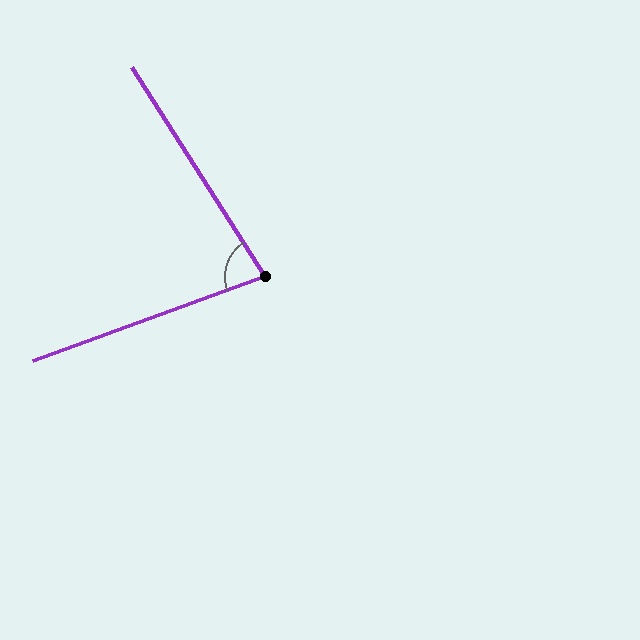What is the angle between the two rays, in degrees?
Approximately 77 degrees.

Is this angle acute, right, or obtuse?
It is acute.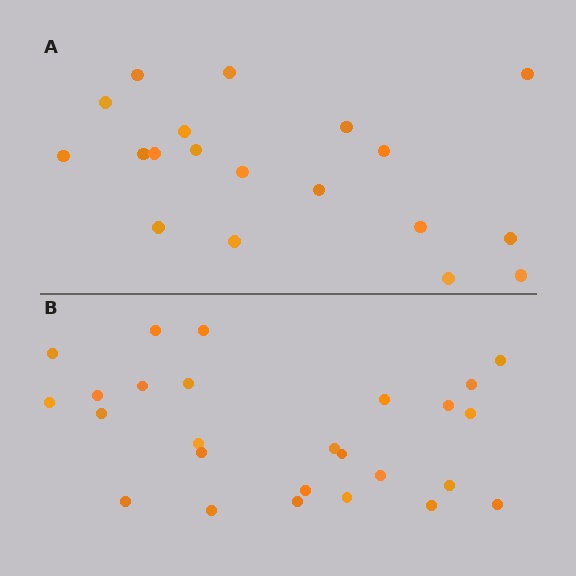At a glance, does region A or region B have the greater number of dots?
Region B (the bottom region) has more dots.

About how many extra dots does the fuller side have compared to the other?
Region B has roughly 8 or so more dots than region A.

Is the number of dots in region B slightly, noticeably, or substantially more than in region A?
Region B has noticeably more, but not dramatically so. The ratio is roughly 1.4 to 1.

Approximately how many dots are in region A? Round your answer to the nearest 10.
About 20 dots. (The exact count is 19, which rounds to 20.)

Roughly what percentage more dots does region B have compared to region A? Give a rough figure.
About 35% more.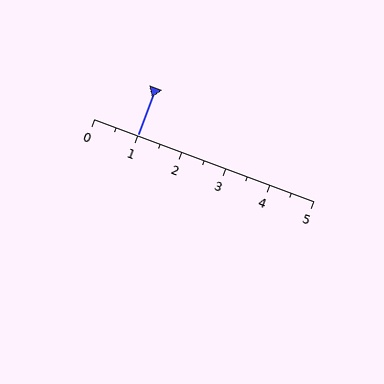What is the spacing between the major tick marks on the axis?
The major ticks are spaced 1 apart.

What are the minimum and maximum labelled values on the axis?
The axis runs from 0 to 5.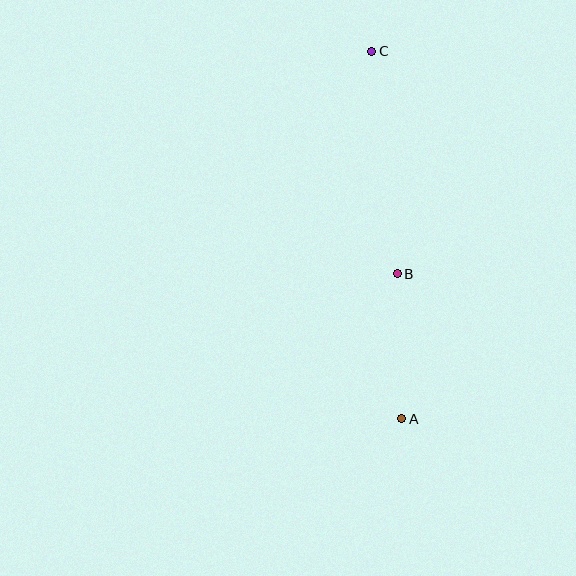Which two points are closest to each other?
Points A and B are closest to each other.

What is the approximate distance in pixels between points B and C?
The distance between B and C is approximately 224 pixels.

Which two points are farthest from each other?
Points A and C are farthest from each other.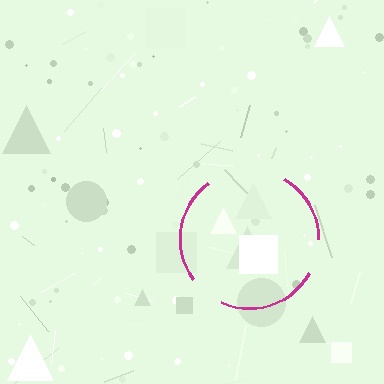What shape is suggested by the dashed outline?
The dashed outline suggests a circle.